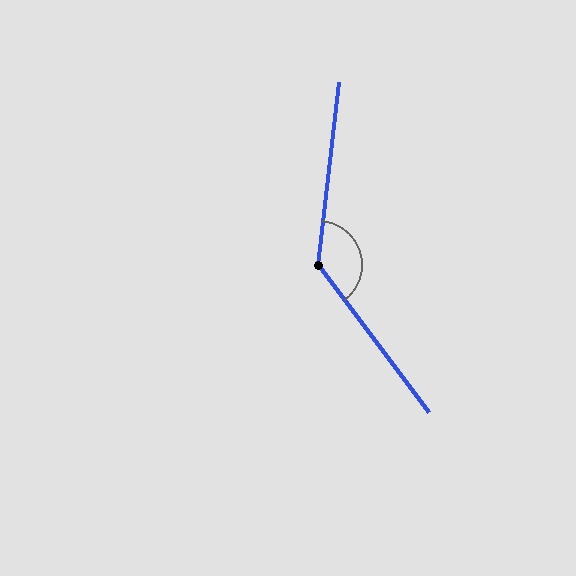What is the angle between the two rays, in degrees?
Approximately 137 degrees.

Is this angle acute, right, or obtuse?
It is obtuse.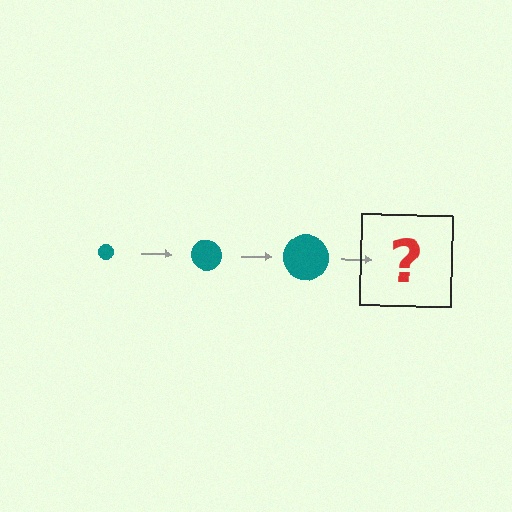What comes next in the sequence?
The next element should be a teal circle, larger than the previous one.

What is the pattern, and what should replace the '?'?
The pattern is that the circle gets progressively larger each step. The '?' should be a teal circle, larger than the previous one.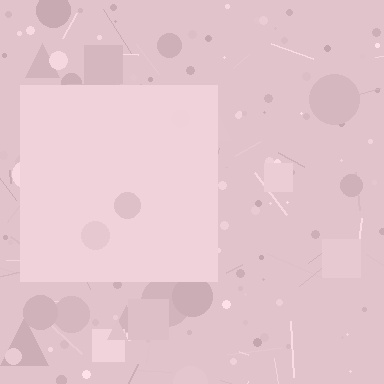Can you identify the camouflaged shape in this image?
The camouflaged shape is a square.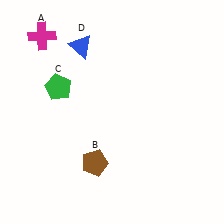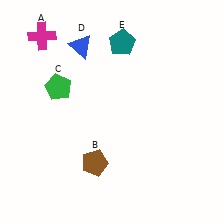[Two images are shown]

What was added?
A teal pentagon (E) was added in Image 2.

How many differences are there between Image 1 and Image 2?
There is 1 difference between the two images.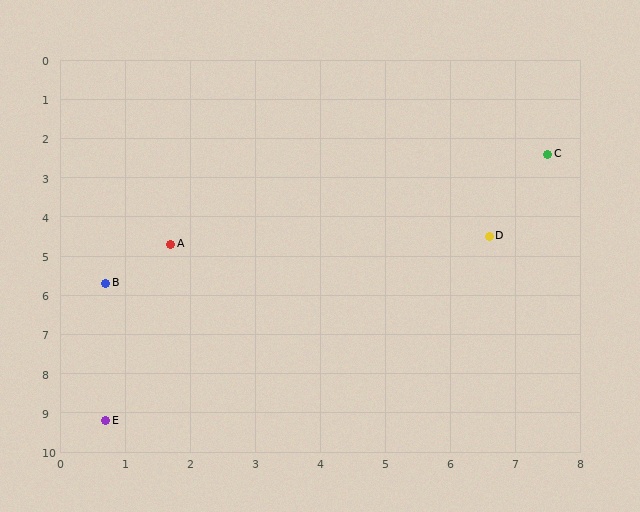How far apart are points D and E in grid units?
Points D and E are about 7.5 grid units apart.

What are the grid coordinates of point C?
Point C is at approximately (7.5, 2.4).